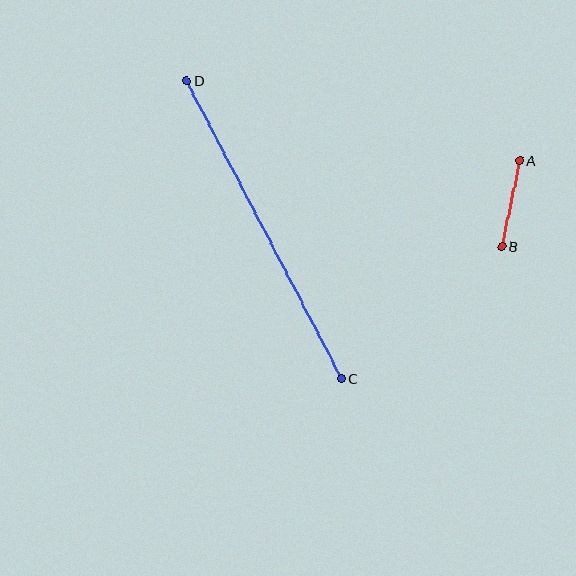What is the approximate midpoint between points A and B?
The midpoint is at approximately (511, 204) pixels.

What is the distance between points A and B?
The distance is approximately 88 pixels.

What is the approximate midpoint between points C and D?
The midpoint is at approximately (264, 230) pixels.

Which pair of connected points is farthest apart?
Points C and D are farthest apart.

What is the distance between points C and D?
The distance is approximately 336 pixels.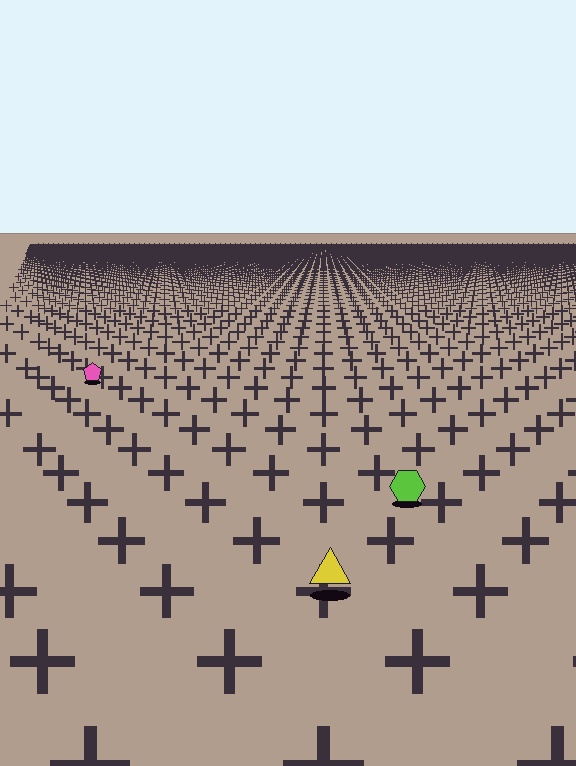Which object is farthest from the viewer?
The pink pentagon is farthest from the viewer. It appears smaller and the ground texture around it is denser.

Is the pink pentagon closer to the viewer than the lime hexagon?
No. The lime hexagon is closer — you can tell from the texture gradient: the ground texture is coarser near it.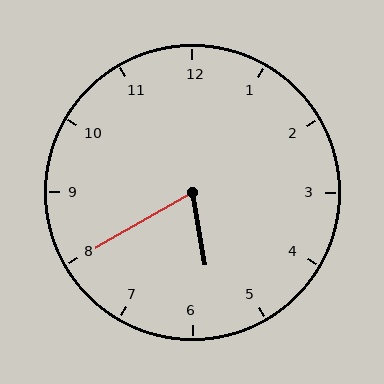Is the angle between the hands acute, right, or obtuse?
It is acute.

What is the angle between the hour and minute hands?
Approximately 70 degrees.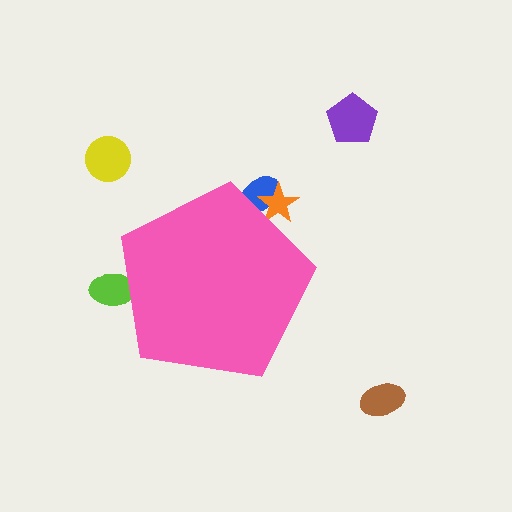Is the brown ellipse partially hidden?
No, the brown ellipse is fully visible.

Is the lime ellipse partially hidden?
Yes, the lime ellipse is partially hidden behind the pink pentagon.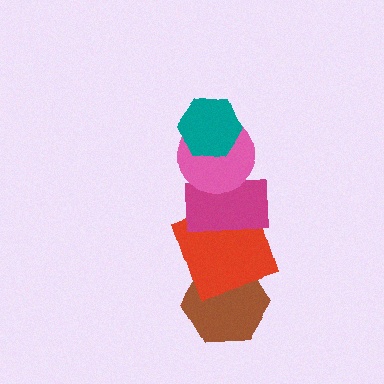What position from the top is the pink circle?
The pink circle is 2nd from the top.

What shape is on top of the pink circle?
The teal hexagon is on top of the pink circle.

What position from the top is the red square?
The red square is 4th from the top.